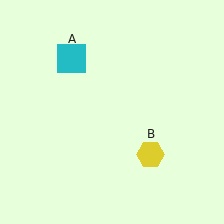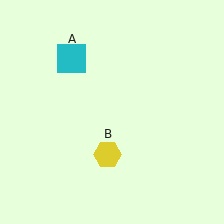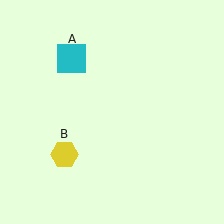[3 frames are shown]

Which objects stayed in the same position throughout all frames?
Cyan square (object A) remained stationary.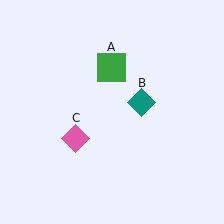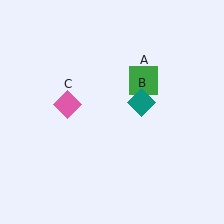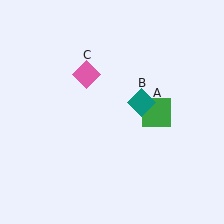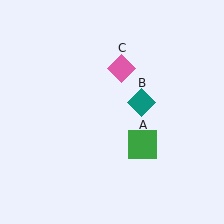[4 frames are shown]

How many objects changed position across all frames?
2 objects changed position: green square (object A), pink diamond (object C).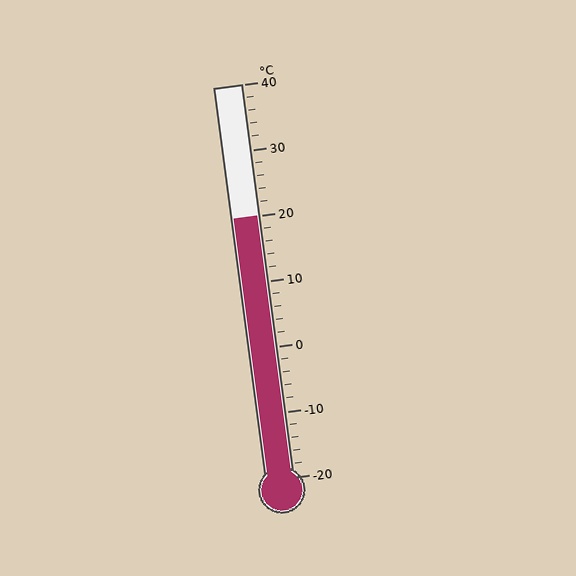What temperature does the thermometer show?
The thermometer shows approximately 20°C.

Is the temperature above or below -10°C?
The temperature is above -10°C.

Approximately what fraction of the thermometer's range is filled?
The thermometer is filled to approximately 65% of its range.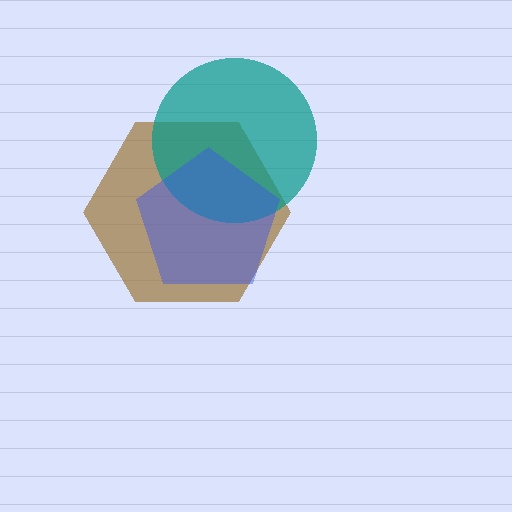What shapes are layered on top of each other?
The layered shapes are: a brown hexagon, a teal circle, a blue pentagon.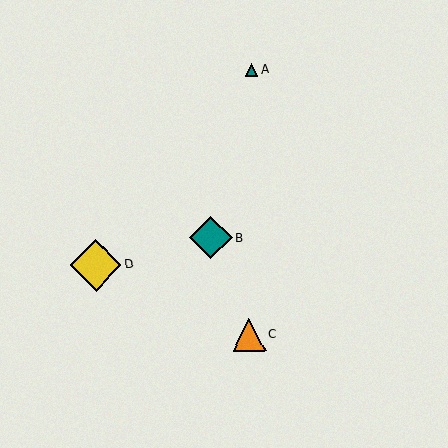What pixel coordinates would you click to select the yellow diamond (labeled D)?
Click at (96, 265) to select the yellow diamond D.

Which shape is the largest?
The yellow diamond (labeled D) is the largest.